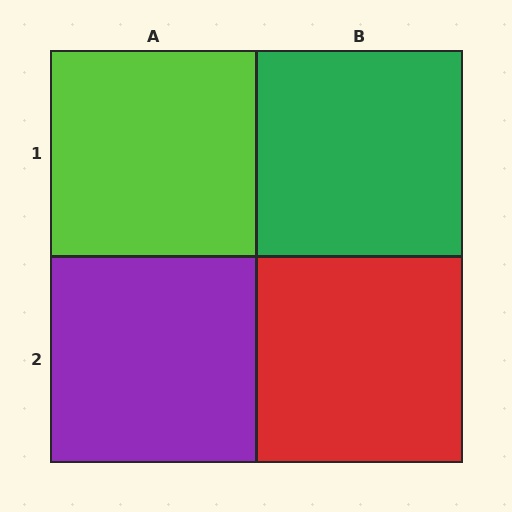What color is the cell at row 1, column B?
Green.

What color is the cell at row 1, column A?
Lime.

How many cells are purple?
1 cell is purple.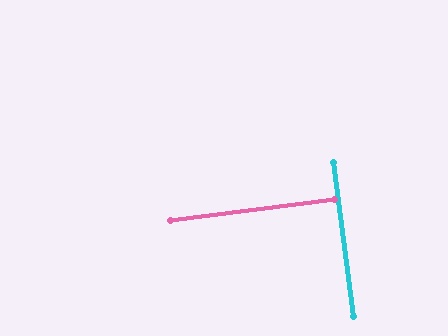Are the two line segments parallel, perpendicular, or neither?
Perpendicular — they meet at approximately 90°.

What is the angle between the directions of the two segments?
Approximately 90 degrees.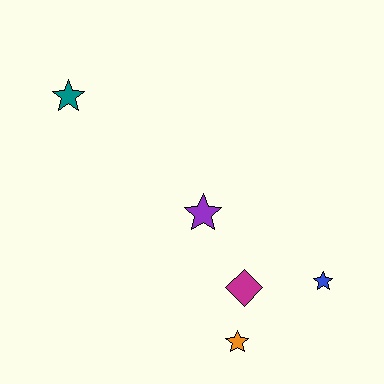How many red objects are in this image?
There are no red objects.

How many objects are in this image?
There are 5 objects.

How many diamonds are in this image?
There is 1 diamond.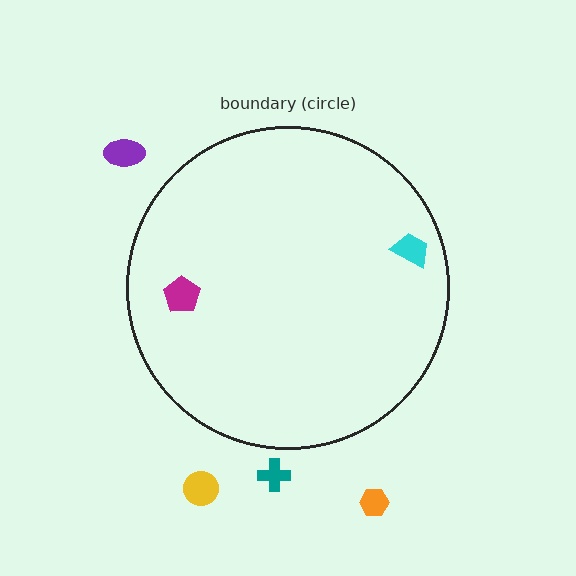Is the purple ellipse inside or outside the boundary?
Outside.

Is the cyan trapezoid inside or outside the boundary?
Inside.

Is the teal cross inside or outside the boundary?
Outside.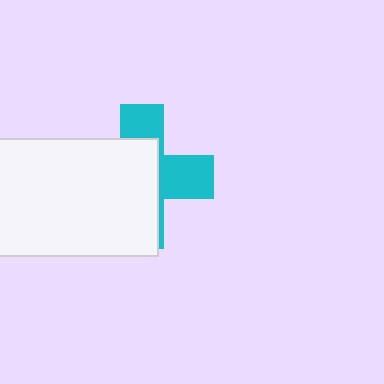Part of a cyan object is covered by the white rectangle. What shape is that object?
It is a cross.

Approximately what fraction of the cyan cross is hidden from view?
Roughly 62% of the cyan cross is hidden behind the white rectangle.